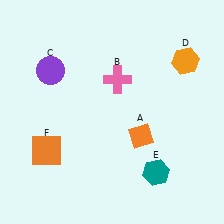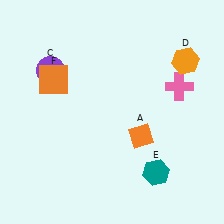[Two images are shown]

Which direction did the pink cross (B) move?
The pink cross (B) moved right.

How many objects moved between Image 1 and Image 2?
2 objects moved between the two images.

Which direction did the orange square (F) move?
The orange square (F) moved up.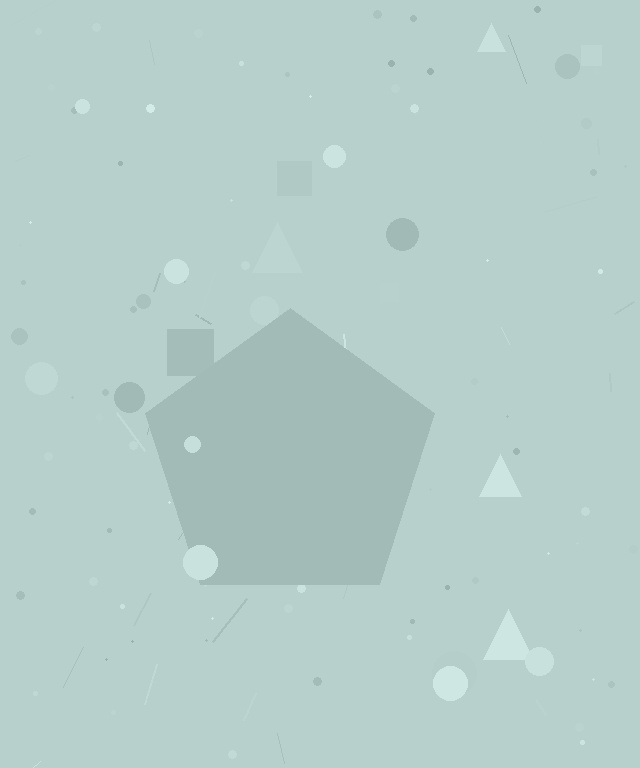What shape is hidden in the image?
A pentagon is hidden in the image.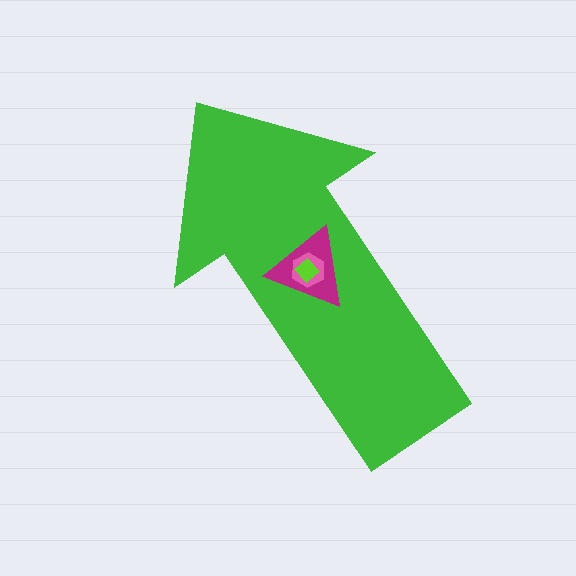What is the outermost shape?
The green arrow.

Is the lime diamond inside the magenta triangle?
Yes.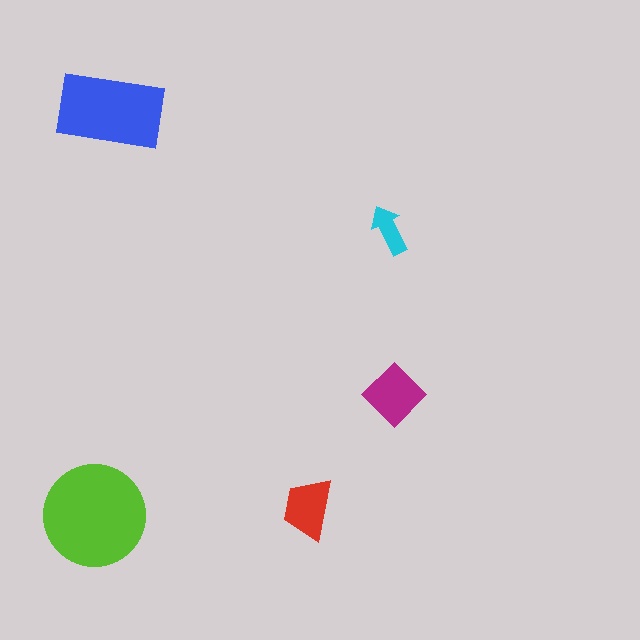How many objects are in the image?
There are 5 objects in the image.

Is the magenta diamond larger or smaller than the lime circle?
Smaller.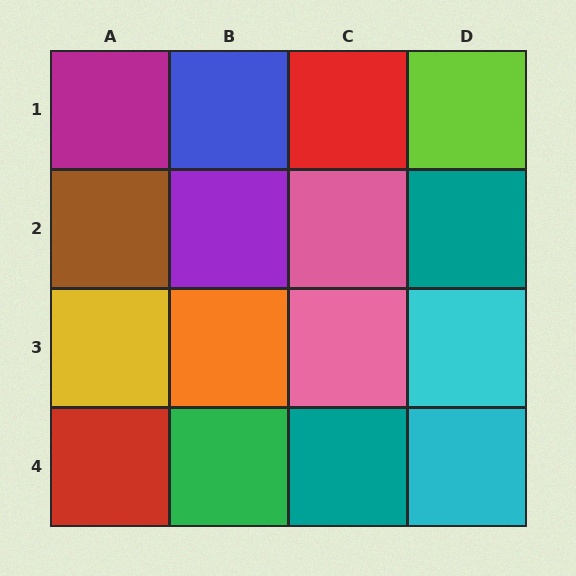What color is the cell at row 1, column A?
Magenta.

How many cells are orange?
1 cell is orange.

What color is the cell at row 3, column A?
Yellow.